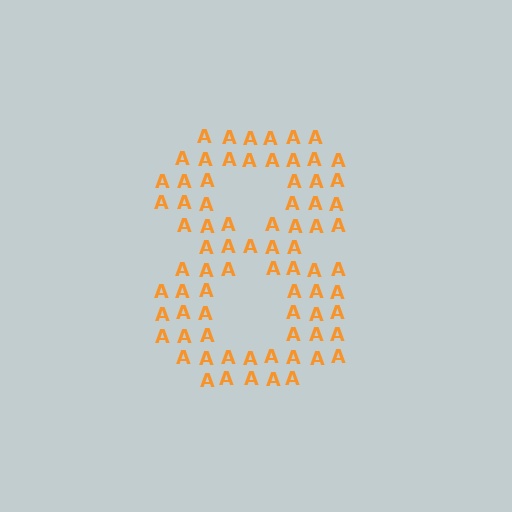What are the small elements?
The small elements are letter A's.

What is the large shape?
The large shape is the digit 8.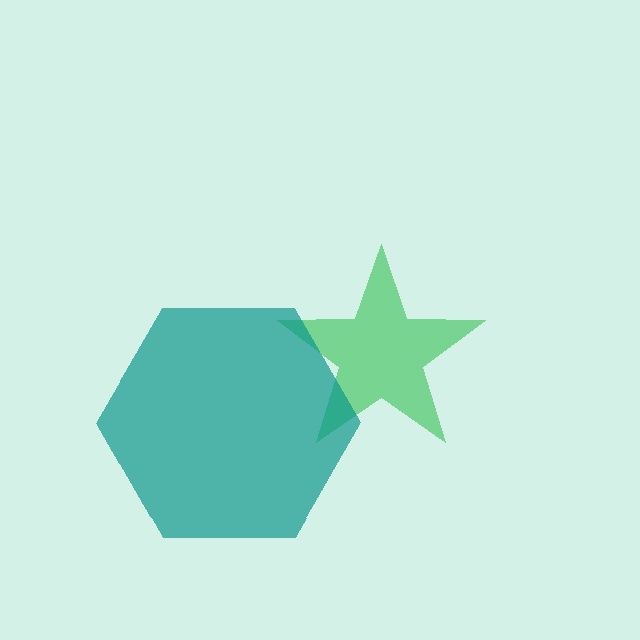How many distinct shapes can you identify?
There are 2 distinct shapes: a green star, a teal hexagon.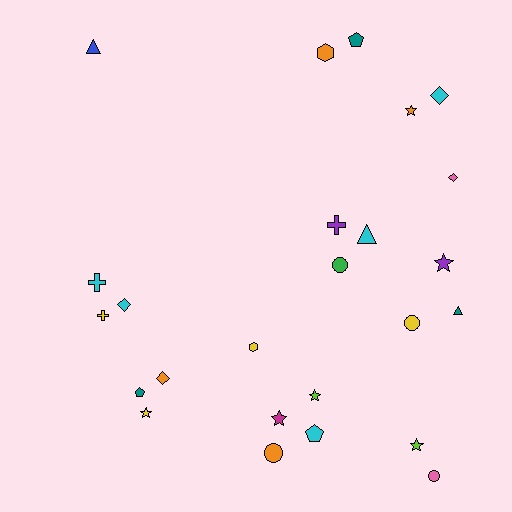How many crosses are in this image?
There are 3 crosses.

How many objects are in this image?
There are 25 objects.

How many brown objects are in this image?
There are no brown objects.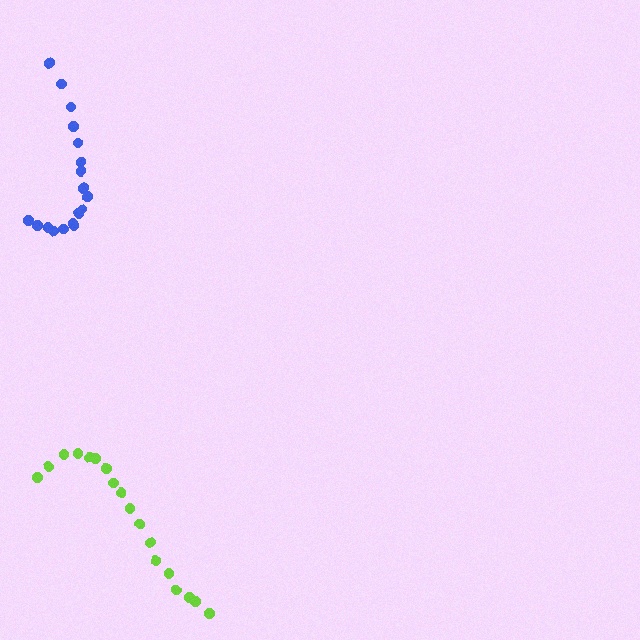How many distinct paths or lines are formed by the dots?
There are 2 distinct paths.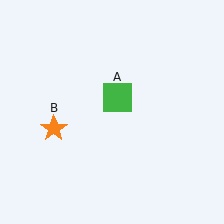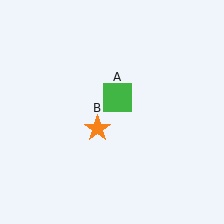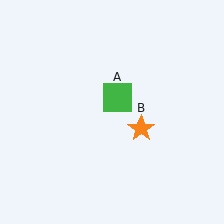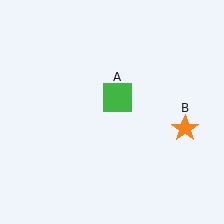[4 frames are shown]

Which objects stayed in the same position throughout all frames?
Green square (object A) remained stationary.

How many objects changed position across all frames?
1 object changed position: orange star (object B).